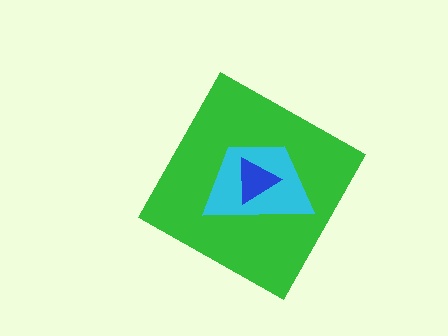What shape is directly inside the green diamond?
The cyan trapezoid.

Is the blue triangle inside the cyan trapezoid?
Yes.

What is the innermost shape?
The blue triangle.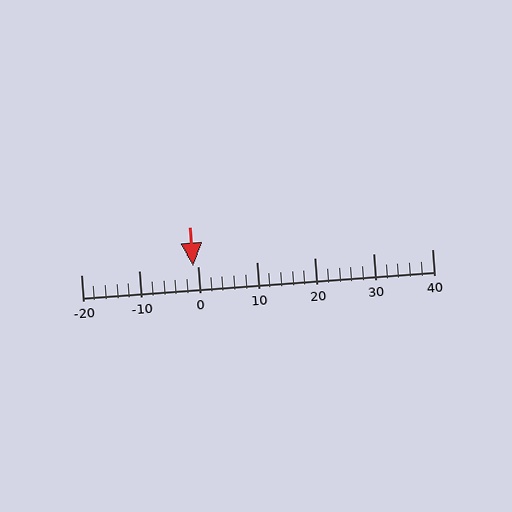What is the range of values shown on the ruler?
The ruler shows values from -20 to 40.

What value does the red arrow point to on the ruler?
The red arrow points to approximately -1.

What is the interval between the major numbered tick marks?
The major tick marks are spaced 10 units apart.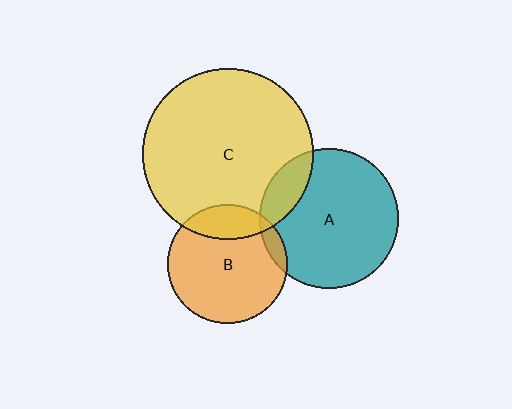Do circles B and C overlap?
Yes.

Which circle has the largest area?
Circle C (yellow).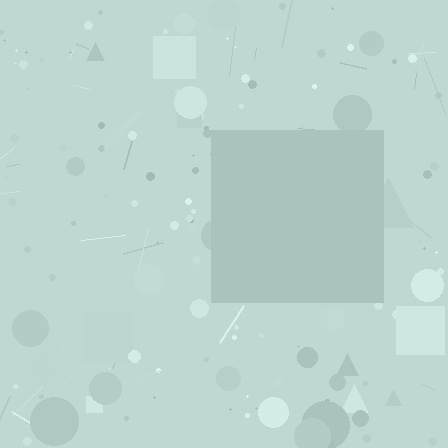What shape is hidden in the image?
A square is hidden in the image.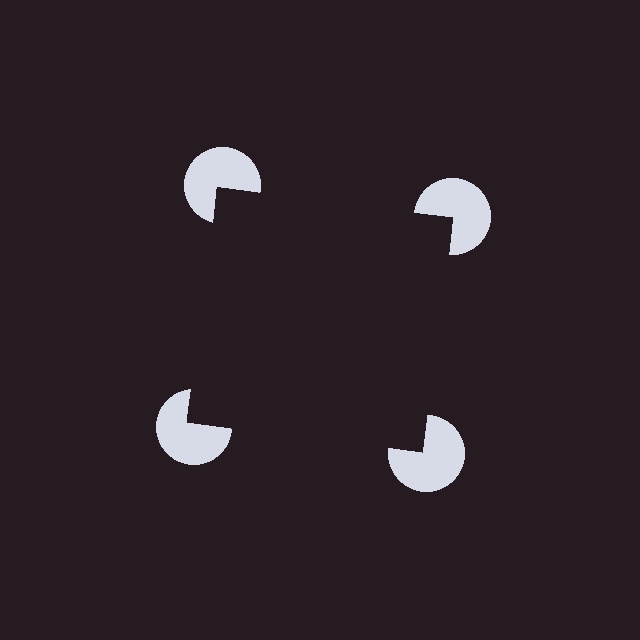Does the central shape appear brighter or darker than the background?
It typically appears slightly darker than the background, even though no actual brightness change is drawn.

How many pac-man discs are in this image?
There are 4 — one at each vertex of the illusory square.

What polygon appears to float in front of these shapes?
An illusory square — its edges are inferred from the aligned wedge cuts in the pac-man discs, not physically drawn.